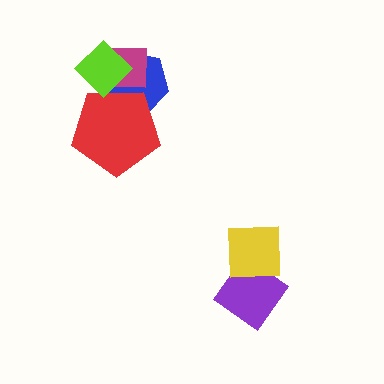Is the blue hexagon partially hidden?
Yes, it is partially covered by another shape.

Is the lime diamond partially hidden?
No, no other shape covers it.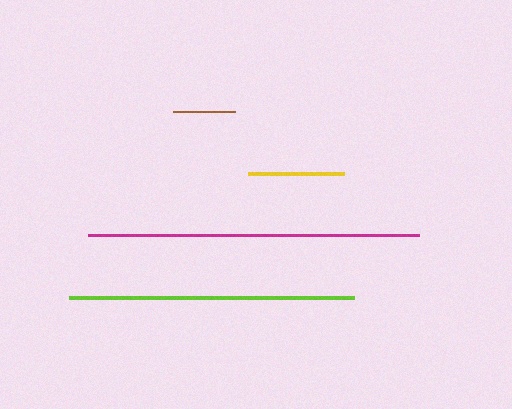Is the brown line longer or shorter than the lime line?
The lime line is longer than the brown line.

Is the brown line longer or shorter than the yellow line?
The yellow line is longer than the brown line.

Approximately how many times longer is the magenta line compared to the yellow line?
The magenta line is approximately 3.5 times the length of the yellow line.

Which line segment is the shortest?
The brown line is the shortest at approximately 62 pixels.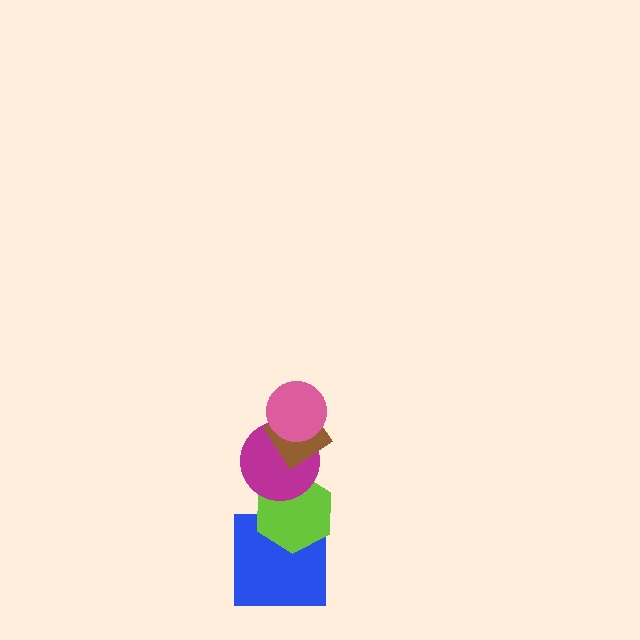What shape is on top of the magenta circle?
The brown diamond is on top of the magenta circle.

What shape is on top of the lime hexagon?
The magenta circle is on top of the lime hexagon.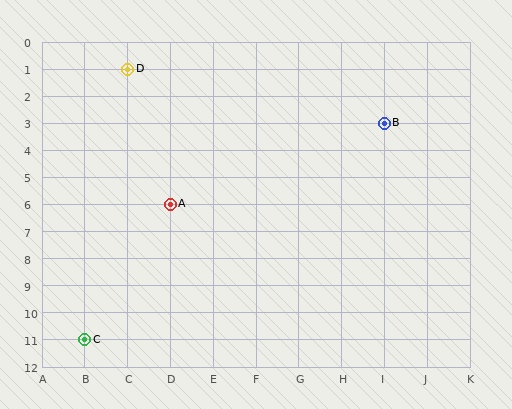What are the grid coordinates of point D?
Point D is at grid coordinates (C, 1).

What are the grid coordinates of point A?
Point A is at grid coordinates (D, 6).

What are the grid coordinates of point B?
Point B is at grid coordinates (I, 3).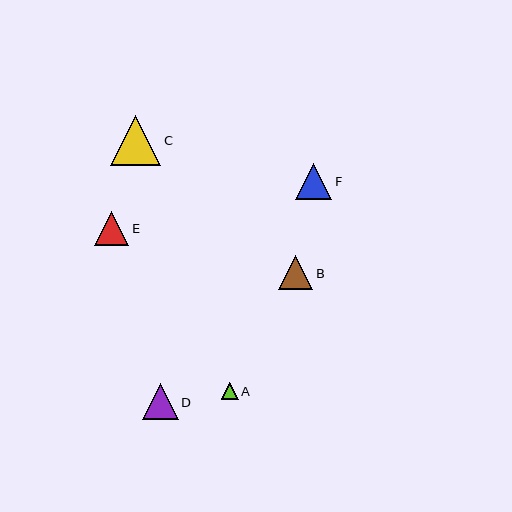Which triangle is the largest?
Triangle C is the largest with a size of approximately 50 pixels.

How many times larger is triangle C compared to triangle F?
Triangle C is approximately 1.4 times the size of triangle F.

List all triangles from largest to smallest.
From largest to smallest: C, F, D, E, B, A.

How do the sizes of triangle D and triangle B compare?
Triangle D and triangle B are approximately the same size.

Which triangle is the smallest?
Triangle A is the smallest with a size of approximately 17 pixels.